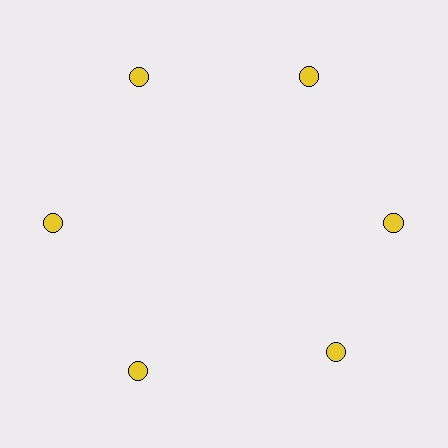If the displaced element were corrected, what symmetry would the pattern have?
It would have 6-fold rotational symmetry — the pattern would map onto itself every 60 degrees.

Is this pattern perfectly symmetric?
No. The 6 yellow circles are arranged in a ring, but one element near the 5 o'clock position is rotated out of alignment along the ring, breaking the 6-fold rotational symmetry.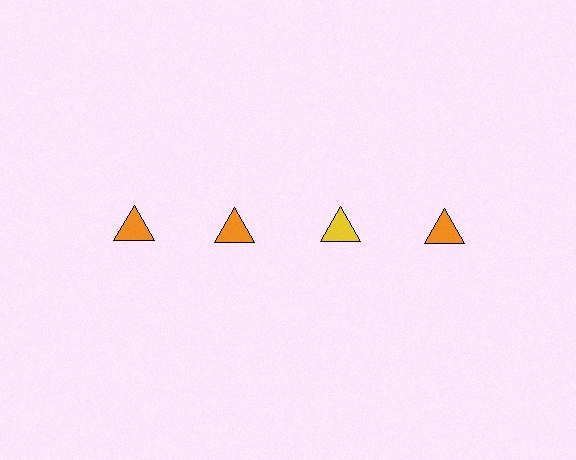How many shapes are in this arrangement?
There are 4 shapes arranged in a grid pattern.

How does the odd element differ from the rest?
It has a different color: yellow instead of orange.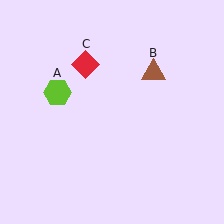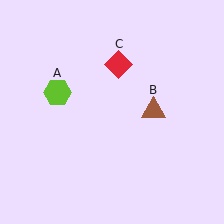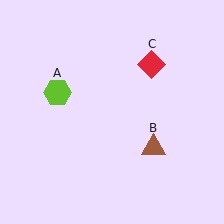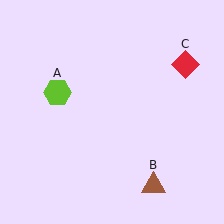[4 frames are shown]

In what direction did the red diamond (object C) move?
The red diamond (object C) moved right.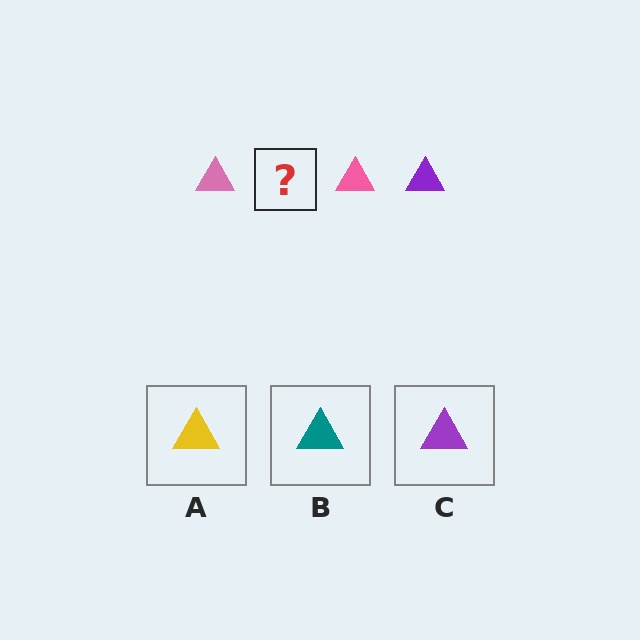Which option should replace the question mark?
Option C.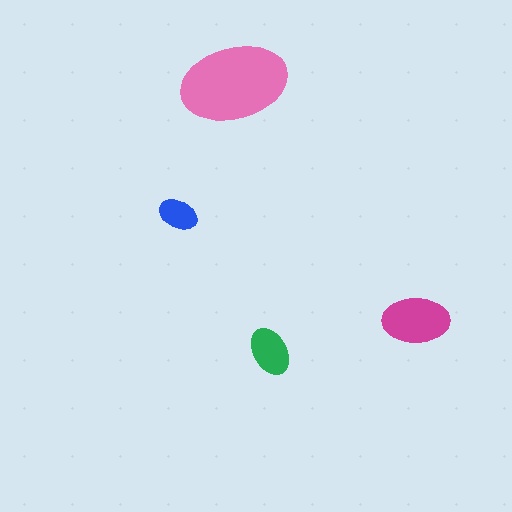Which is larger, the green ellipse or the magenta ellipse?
The magenta one.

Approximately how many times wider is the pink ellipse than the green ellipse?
About 2 times wider.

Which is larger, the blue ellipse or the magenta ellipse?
The magenta one.